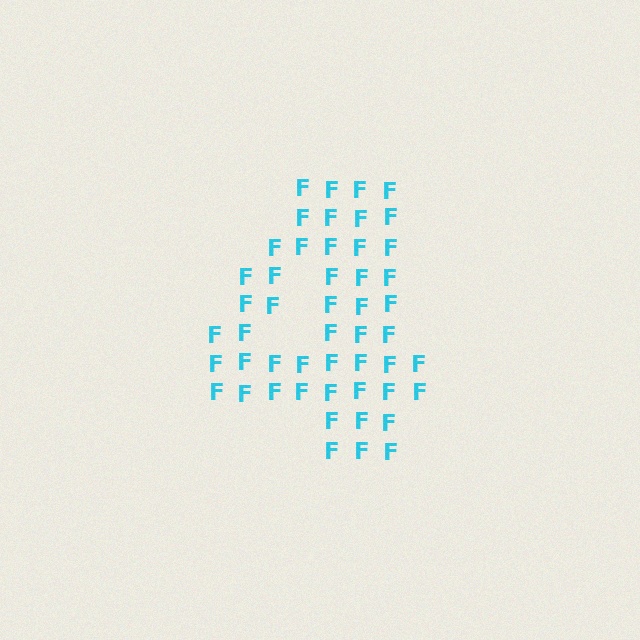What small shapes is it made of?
It is made of small letter F's.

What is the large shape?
The large shape is the digit 4.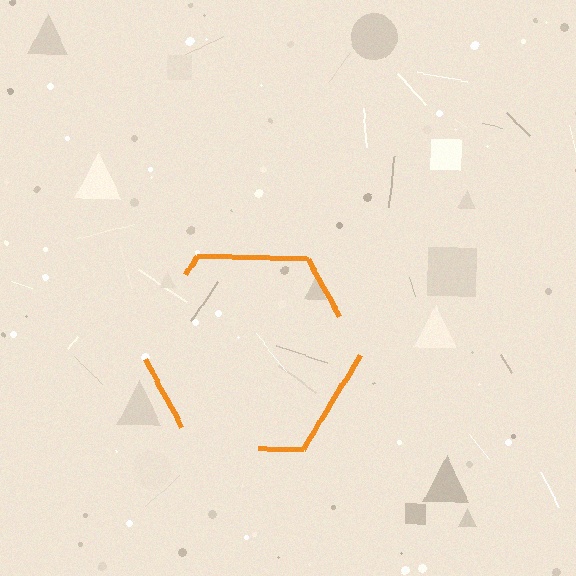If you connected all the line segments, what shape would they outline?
They would outline a hexagon.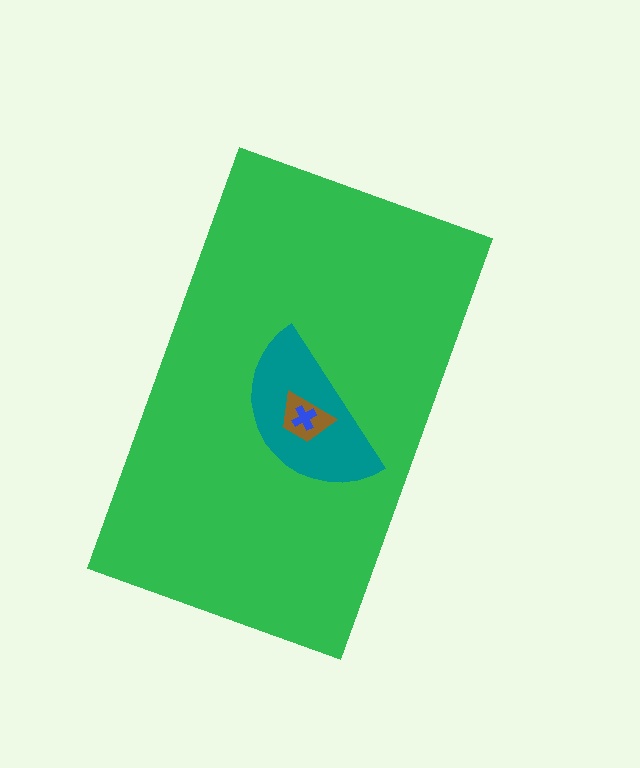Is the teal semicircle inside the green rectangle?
Yes.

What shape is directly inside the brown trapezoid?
The blue cross.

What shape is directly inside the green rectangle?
The teal semicircle.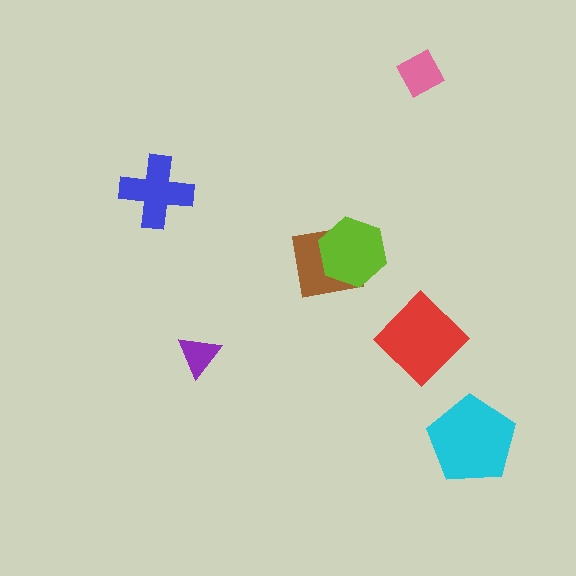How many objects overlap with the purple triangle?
0 objects overlap with the purple triangle.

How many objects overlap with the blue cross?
0 objects overlap with the blue cross.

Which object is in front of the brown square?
The lime hexagon is in front of the brown square.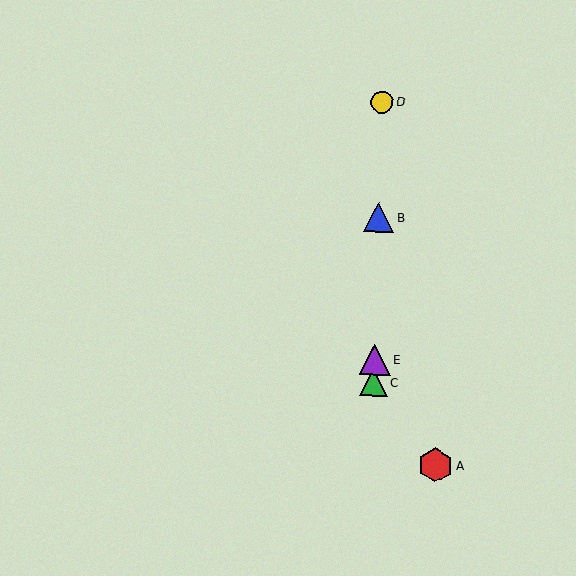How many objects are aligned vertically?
4 objects (B, C, D, E) are aligned vertically.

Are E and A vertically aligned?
No, E is at x≈375 and A is at x≈435.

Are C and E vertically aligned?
Yes, both are at x≈374.